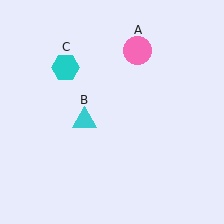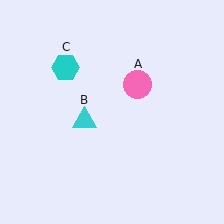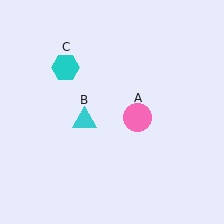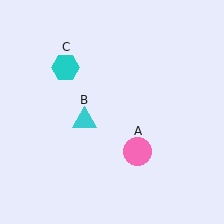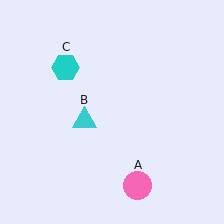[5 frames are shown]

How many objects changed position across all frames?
1 object changed position: pink circle (object A).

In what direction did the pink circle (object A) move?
The pink circle (object A) moved down.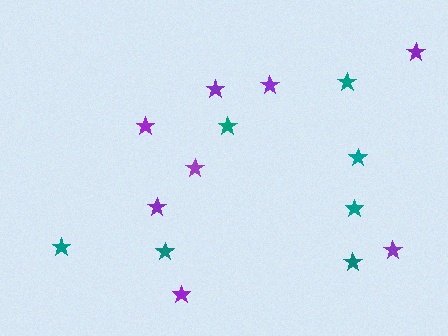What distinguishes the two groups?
There are 2 groups: one group of purple stars (8) and one group of teal stars (7).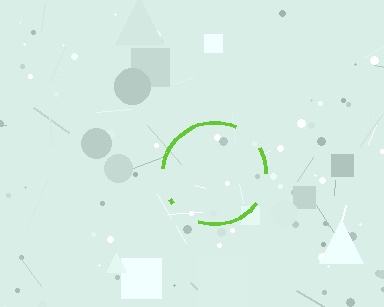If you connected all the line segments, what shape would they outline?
They would outline a circle.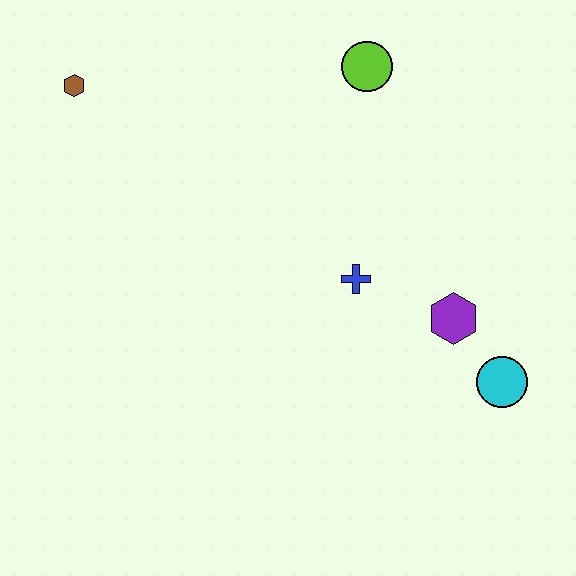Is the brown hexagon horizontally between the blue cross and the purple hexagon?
No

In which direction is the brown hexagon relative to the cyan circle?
The brown hexagon is to the left of the cyan circle.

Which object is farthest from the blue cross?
The brown hexagon is farthest from the blue cross.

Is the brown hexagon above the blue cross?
Yes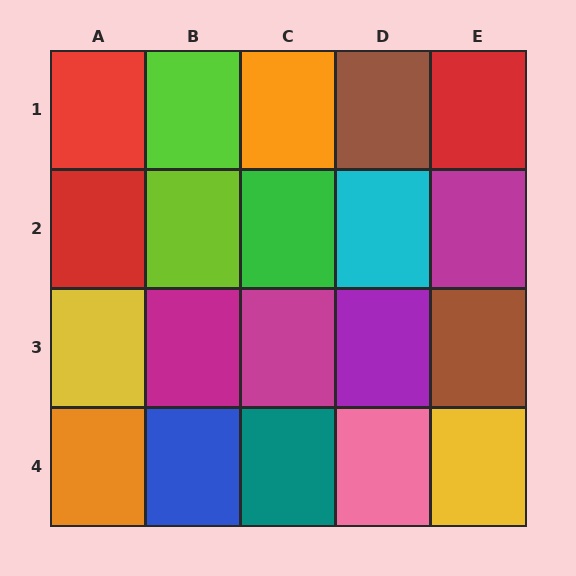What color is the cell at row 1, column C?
Orange.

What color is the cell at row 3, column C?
Magenta.